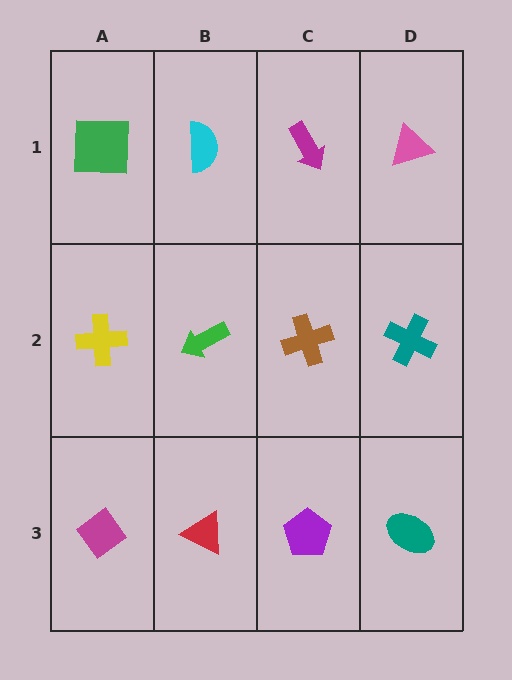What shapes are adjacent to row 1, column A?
A yellow cross (row 2, column A), a cyan semicircle (row 1, column B).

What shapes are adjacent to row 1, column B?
A green arrow (row 2, column B), a green square (row 1, column A), a magenta arrow (row 1, column C).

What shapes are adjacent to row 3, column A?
A yellow cross (row 2, column A), a red triangle (row 3, column B).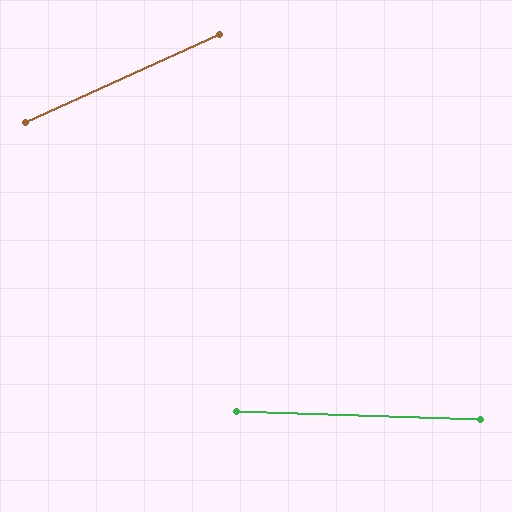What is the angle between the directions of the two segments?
Approximately 26 degrees.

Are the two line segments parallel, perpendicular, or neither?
Neither parallel nor perpendicular — they differ by about 26°.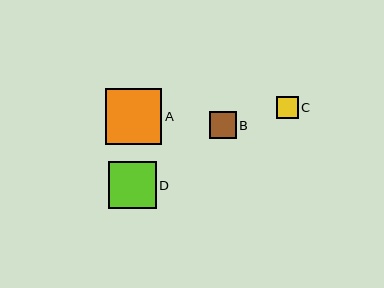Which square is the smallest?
Square C is the smallest with a size of approximately 22 pixels.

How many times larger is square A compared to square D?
Square A is approximately 1.2 times the size of square D.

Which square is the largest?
Square A is the largest with a size of approximately 56 pixels.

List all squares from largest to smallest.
From largest to smallest: A, D, B, C.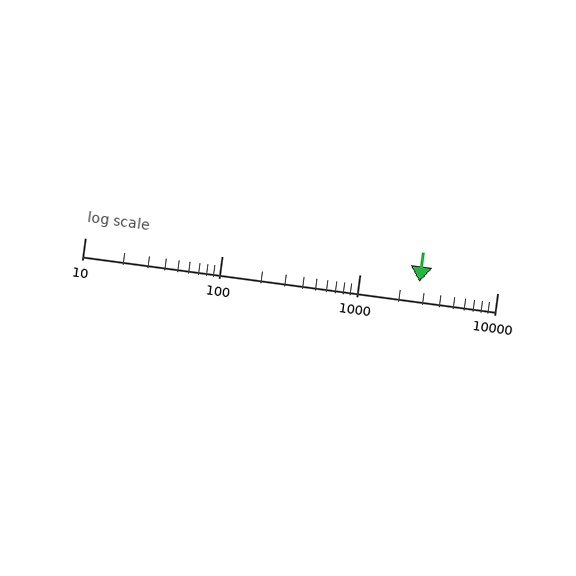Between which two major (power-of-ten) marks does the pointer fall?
The pointer is between 1000 and 10000.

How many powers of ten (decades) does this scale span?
The scale spans 3 decades, from 10 to 10000.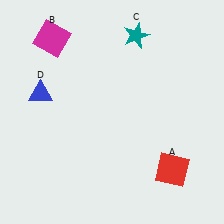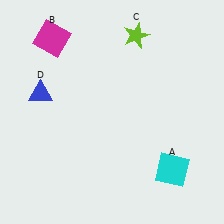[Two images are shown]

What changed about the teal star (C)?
In Image 1, C is teal. In Image 2, it changed to lime.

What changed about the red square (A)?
In Image 1, A is red. In Image 2, it changed to cyan.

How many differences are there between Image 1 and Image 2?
There are 2 differences between the two images.